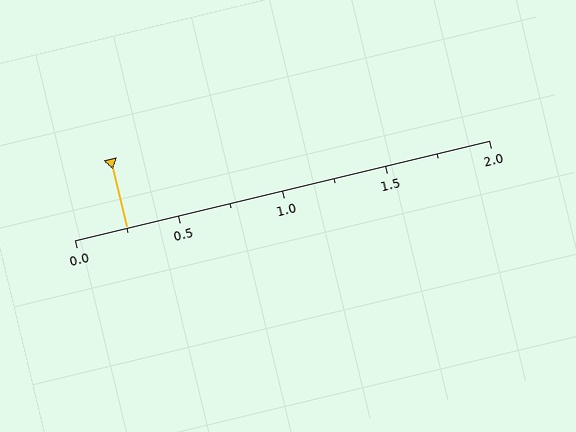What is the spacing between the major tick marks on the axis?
The major ticks are spaced 0.5 apart.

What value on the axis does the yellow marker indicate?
The marker indicates approximately 0.25.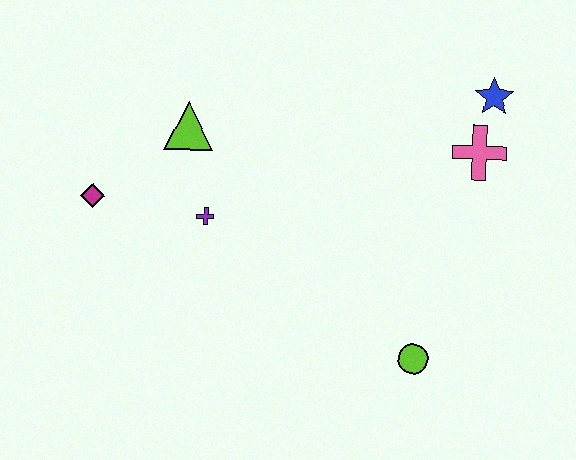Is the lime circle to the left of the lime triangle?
No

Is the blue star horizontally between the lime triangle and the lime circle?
No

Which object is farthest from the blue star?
The magenta diamond is farthest from the blue star.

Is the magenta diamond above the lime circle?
Yes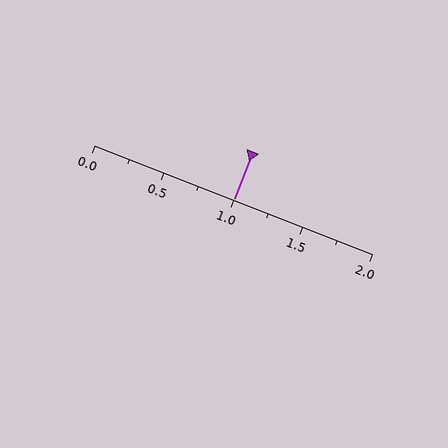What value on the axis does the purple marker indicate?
The marker indicates approximately 1.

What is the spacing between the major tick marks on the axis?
The major ticks are spaced 0.5 apart.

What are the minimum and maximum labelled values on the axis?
The axis runs from 0.0 to 2.0.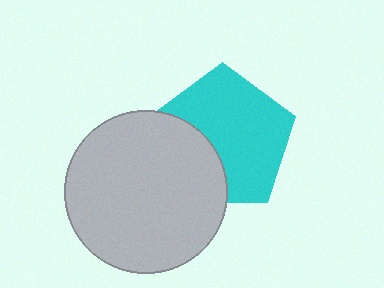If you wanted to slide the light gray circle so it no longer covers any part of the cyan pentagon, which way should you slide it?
Slide it toward the lower-left — that is the most direct way to separate the two shapes.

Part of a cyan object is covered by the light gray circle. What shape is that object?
It is a pentagon.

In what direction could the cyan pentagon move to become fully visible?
The cyan pentagon could move toward the upper-right. That would shift it out from behind the light gray circle entirely.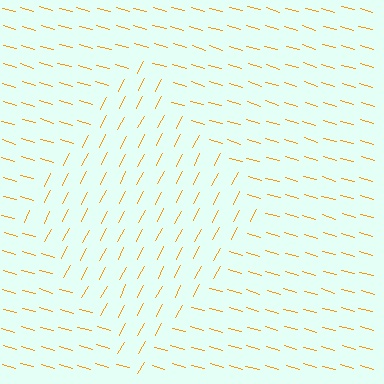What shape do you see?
I see a diamond.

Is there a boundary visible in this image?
Yes, there is a texture boundary formed by a change in line orientation.